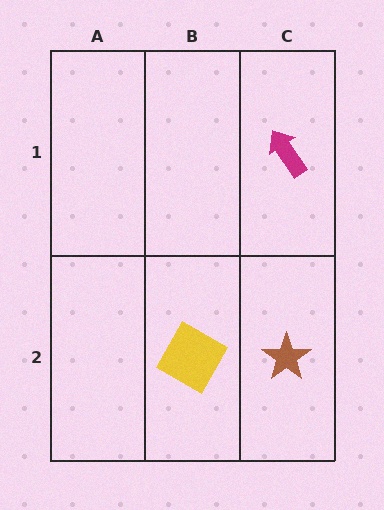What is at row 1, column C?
A magenta arrow.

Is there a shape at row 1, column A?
No, that cell is empty.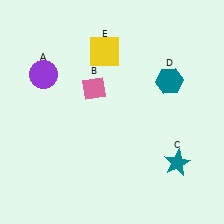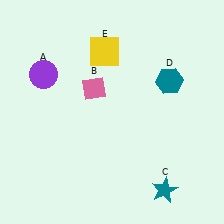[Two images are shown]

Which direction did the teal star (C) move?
The teal star (C) moved down.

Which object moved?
The teal star (C) moved down.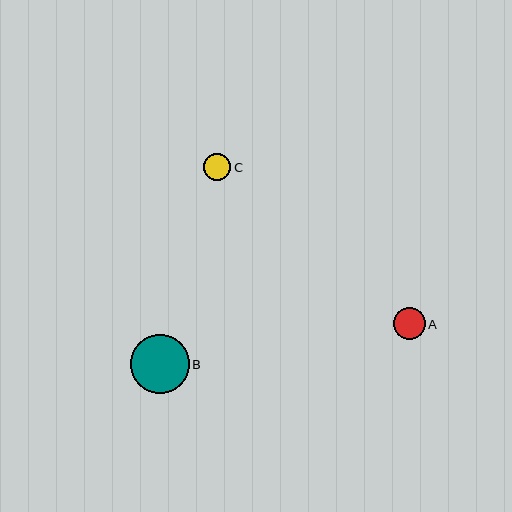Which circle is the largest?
Circle B is the largest with a size of approximately 59 pixels.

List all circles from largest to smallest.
From largest to smallest: B, A, C.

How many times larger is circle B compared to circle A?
Circle B is approximately 1.9 times the size of circle A.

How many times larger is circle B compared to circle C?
Circle B is approximately 2.1 times the size of circle C.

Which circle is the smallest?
Circle C is the smallest with a size of approximately 28 pixels.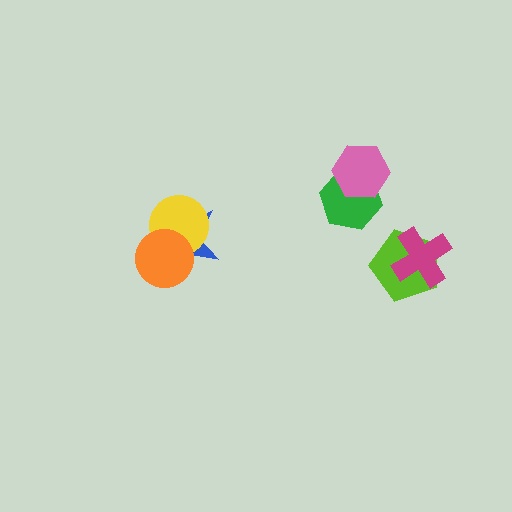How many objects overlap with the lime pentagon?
1 object overlaps with the lime pentagon.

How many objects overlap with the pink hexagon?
1 object overlaps with the pink hexagon.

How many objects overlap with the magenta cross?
1 object overlaps with the magenta cross.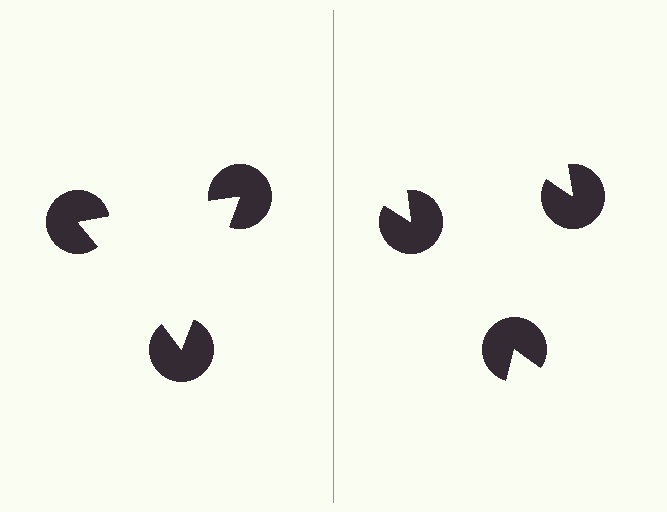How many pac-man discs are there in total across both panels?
6 — 3 on each side.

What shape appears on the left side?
An illusory triangle.